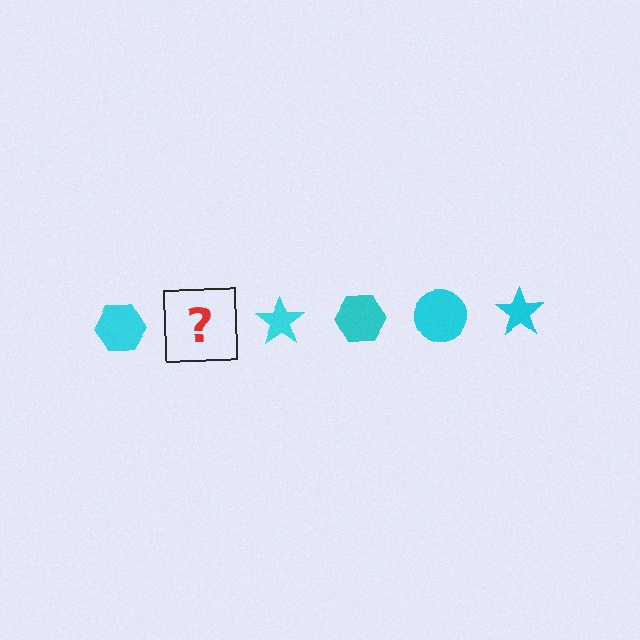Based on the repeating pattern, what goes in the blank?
The blank should be a cyan circle.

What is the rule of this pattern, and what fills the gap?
The rule is that the pattern cycles through hexagon, circle, star shapes in cyan. The gap should be filled with a cyan circle.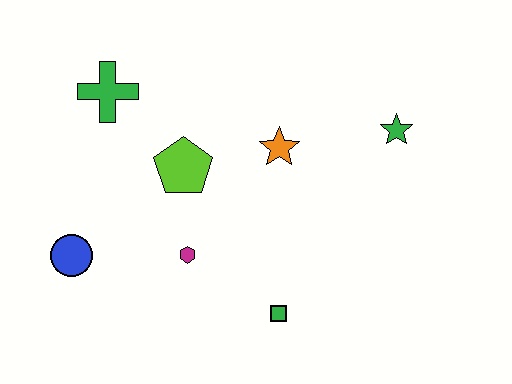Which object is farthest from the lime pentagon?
The green star is farthest from the lime pentagon.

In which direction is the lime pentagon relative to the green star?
The lime pentagon is to the left of the green star.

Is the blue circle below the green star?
Yes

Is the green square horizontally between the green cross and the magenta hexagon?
No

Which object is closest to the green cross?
The lime pentagon is closest to the green cross.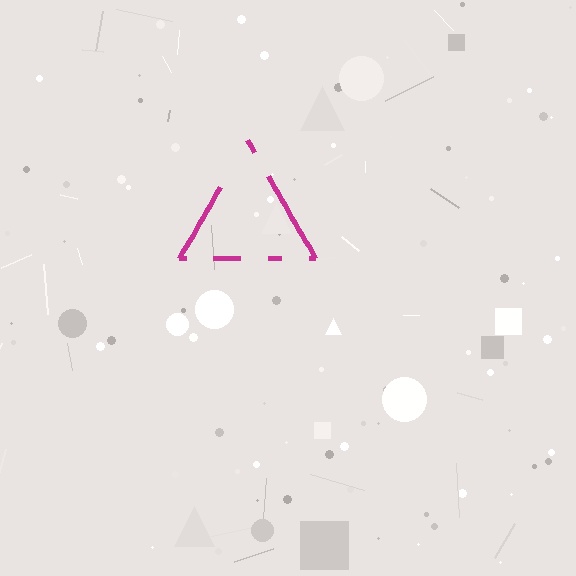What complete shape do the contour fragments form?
The contour fragments form a triangle.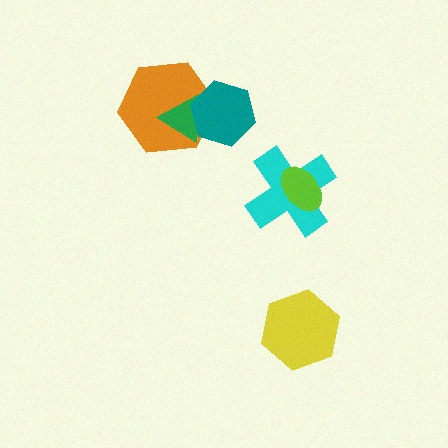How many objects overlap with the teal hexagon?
2 objects overlap with the teal hexagon.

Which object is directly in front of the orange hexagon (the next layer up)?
The green triangle is directly in front of the orange hexagon.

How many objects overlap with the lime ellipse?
1 object overlaps with the lime ellipse.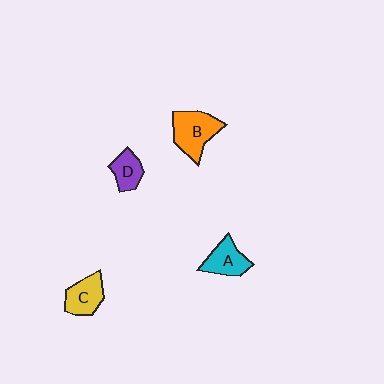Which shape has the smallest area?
Shape D (purple).